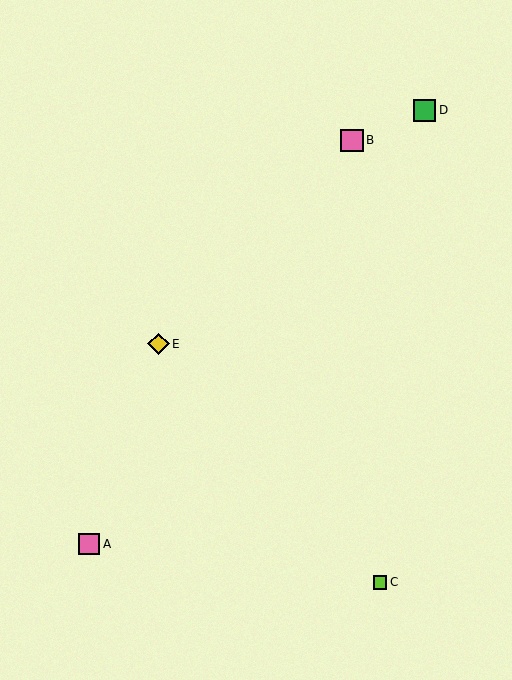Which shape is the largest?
The pink square (labeled B) is the largest.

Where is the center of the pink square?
The center of the pink square is at (352, 140).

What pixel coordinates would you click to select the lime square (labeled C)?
Click at (380, 582) to select the lime square C.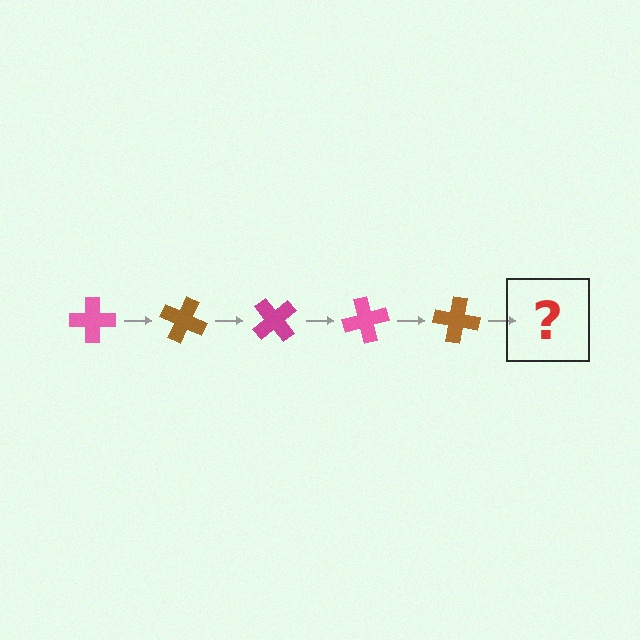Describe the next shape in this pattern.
It should be a magenta cross, rotated 125 degrees from the start.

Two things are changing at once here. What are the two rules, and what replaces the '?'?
The two rules are that it rotates 25 degrees each step and the color cycles through pink, brown, and magenta. The '?' should be a magenta cross, rotated 125 degrees from the start.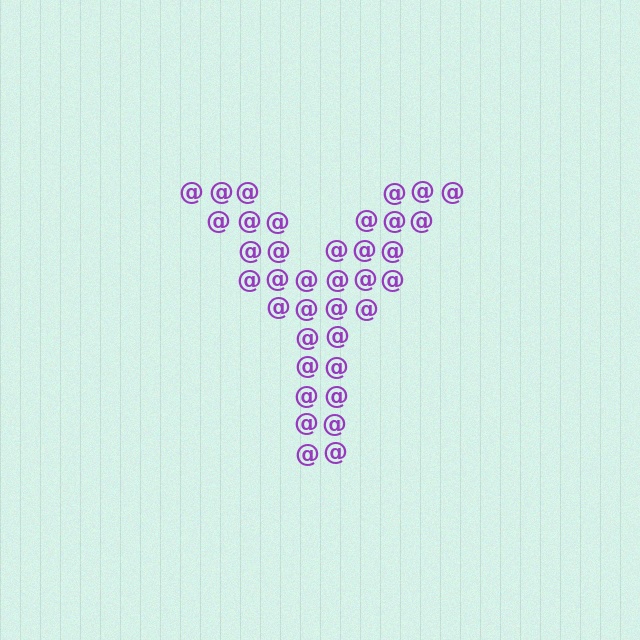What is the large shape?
The large shape is the letter Y.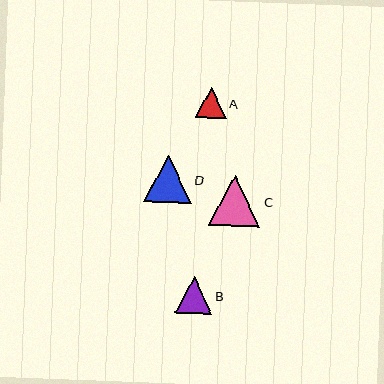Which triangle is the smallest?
Triangle A is the smallest with a size of approximately 31 pixels.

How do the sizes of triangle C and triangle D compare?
Triangle C and triangle D are approximately the same size.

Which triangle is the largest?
Triangle C is the largest with a size of approximately 52 pixels.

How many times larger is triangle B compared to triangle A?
Triangle B is approximately 1.2 times the size of triangle A.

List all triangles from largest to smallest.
From largest to smallest: C, D, B, A.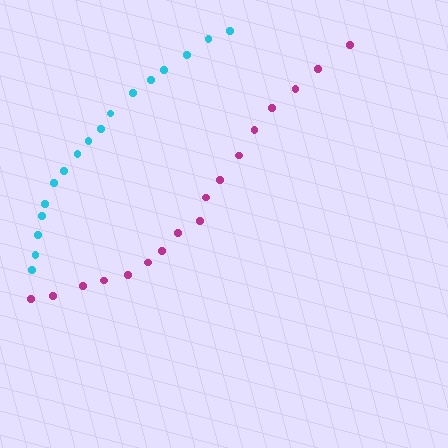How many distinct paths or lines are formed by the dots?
There are 2 distinct paths.